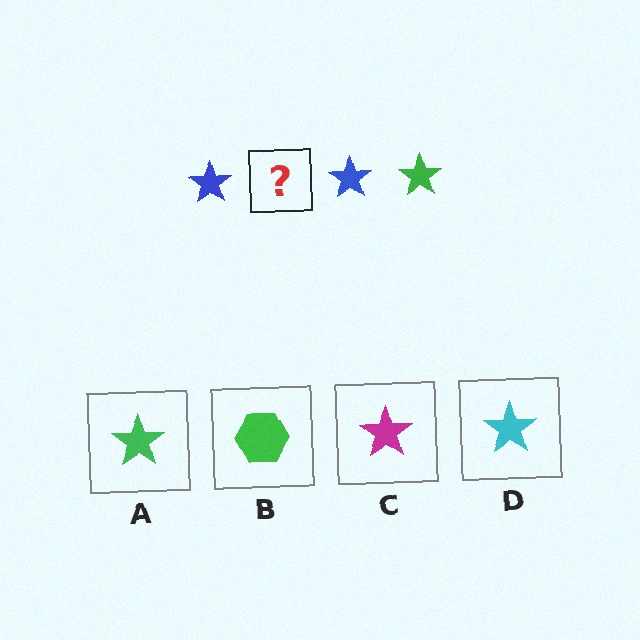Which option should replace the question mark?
Option A.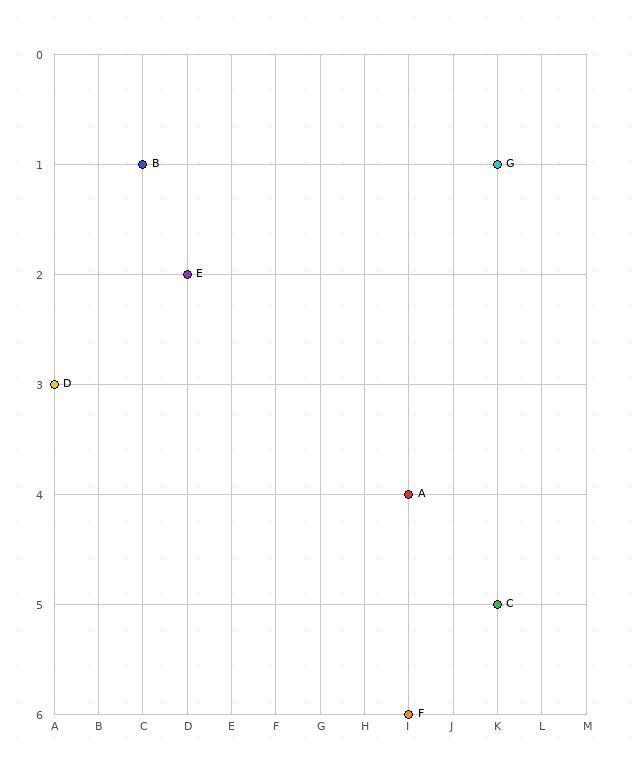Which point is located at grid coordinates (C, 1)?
Point B is at (C, 1).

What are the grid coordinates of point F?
Point F is at grid coordinates (I, 6).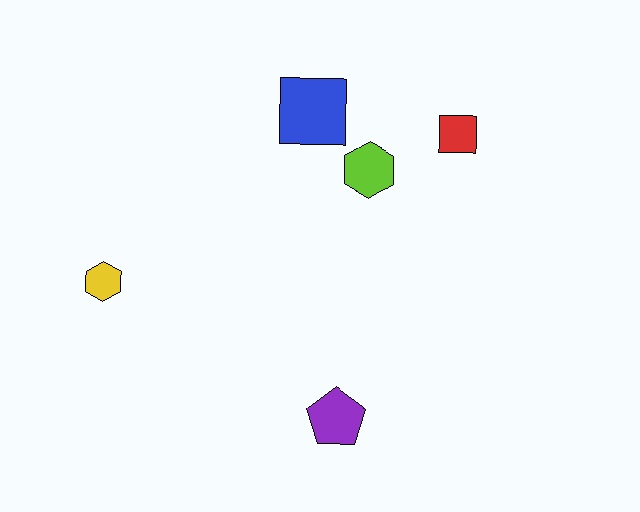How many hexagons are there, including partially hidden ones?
There are 2 hexagons.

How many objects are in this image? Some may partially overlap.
There are 5 objects.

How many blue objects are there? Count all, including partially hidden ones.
There is 1 blue object.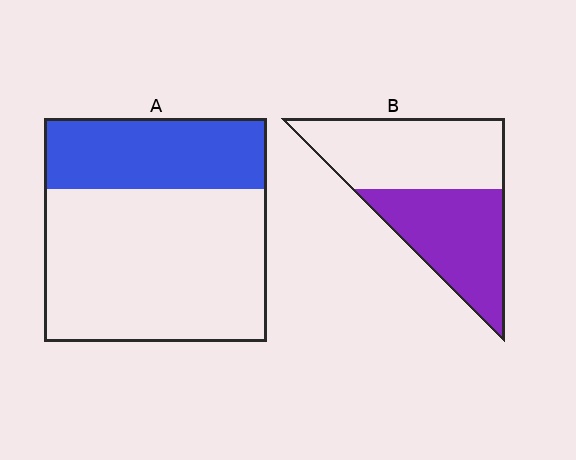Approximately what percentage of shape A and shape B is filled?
A is approximately 30% and B is approximately 45%.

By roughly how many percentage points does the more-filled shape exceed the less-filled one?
By roughly 15 percentage points (B over A).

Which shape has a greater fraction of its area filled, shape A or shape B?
Shape B.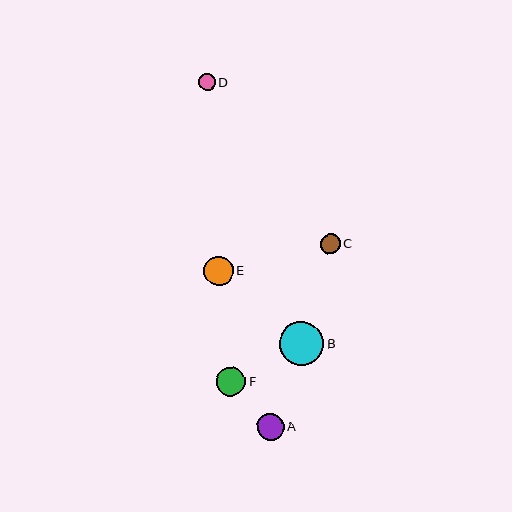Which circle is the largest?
Circle B is the largest with a size of approximately 44 pixels.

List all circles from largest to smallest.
From largest to smallest: B, E, F, A, C, D.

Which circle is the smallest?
Circle D is the smallest with a size of approximately 17 pixels.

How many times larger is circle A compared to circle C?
Circle A is approximately 1.3 times the size of circle C.